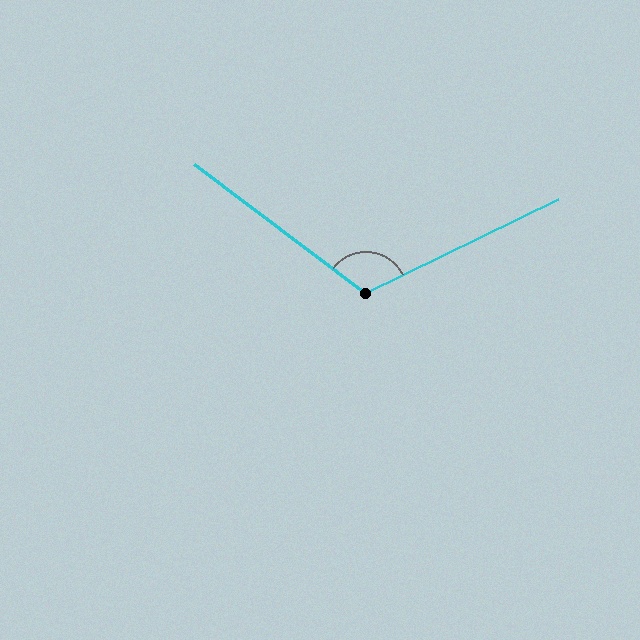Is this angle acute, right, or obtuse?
It is obtuse.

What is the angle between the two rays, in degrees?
Approximately 117 degrees.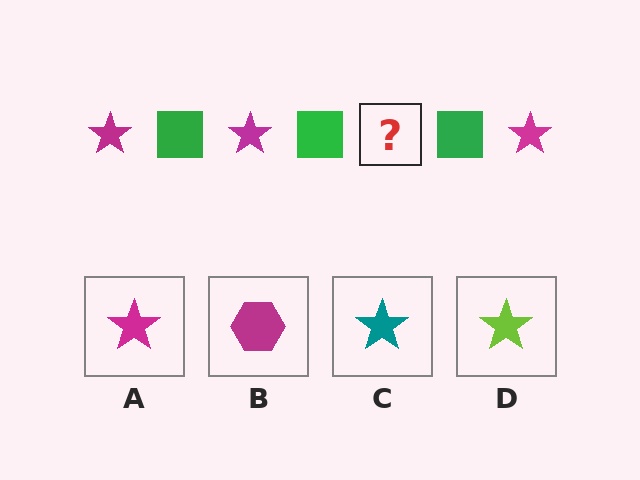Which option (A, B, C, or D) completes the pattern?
A.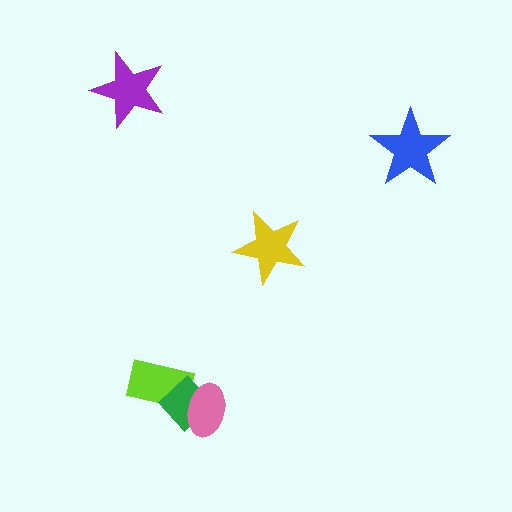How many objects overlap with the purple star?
0 objects overlap with the purple star.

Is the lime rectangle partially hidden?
Yes, it is partially covered by another shape.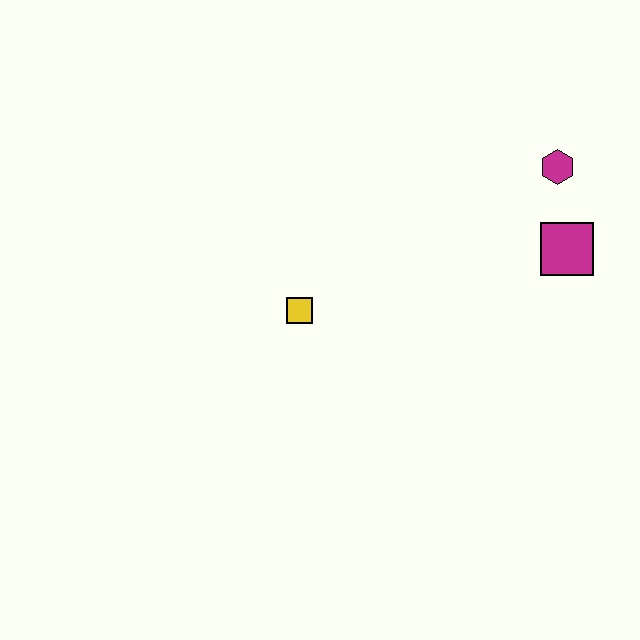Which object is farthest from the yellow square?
The magenta hexagon is farthest from the yellow square.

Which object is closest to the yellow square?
The magenta square is closest to the yellow square.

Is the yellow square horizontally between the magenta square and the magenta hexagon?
No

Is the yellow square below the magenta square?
Yes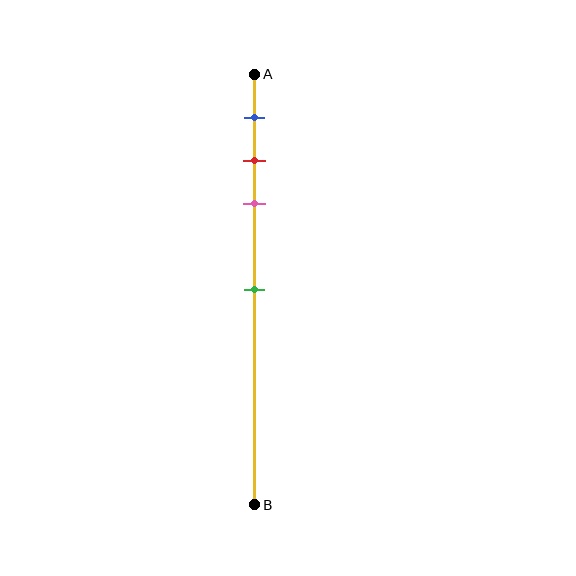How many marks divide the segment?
There are 4 marks dividing the segment.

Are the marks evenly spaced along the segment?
No, the marks are not evenly spaced.